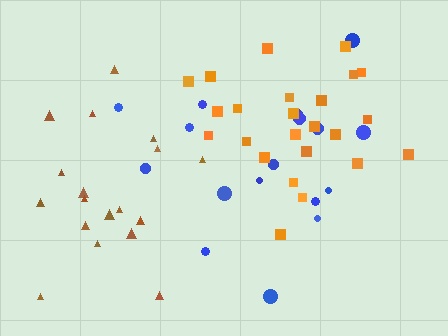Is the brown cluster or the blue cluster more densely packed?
Brown.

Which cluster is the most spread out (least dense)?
Blue.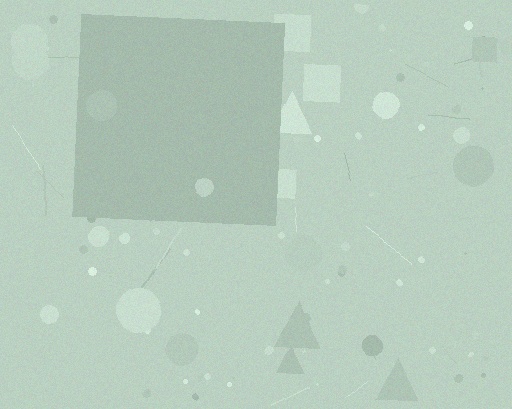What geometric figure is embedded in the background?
A square is embedded in the background.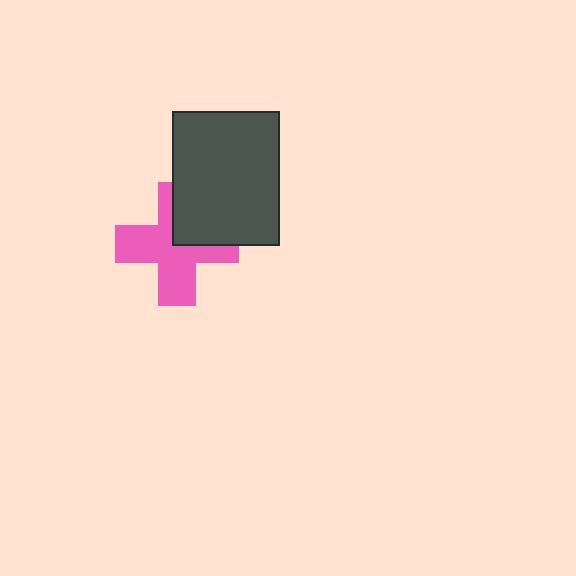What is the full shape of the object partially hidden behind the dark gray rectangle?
The partially hidden object is a pink cross.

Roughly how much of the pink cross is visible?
Most of it is visible (roughly 70%).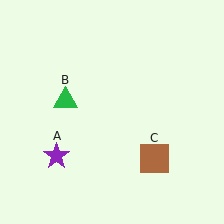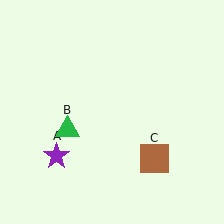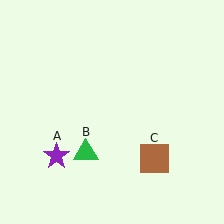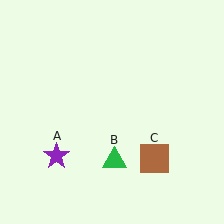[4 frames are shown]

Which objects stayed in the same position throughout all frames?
Purple star (object A) and brown square (object C) remained stationary.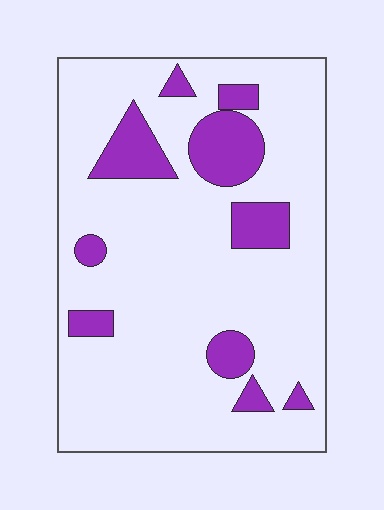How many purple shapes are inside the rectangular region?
10.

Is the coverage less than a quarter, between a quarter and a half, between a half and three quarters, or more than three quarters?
Less than a quarter.